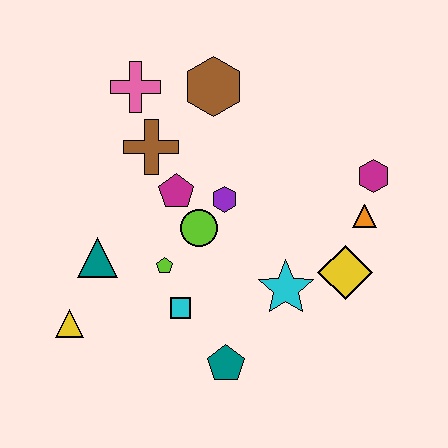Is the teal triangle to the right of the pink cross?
No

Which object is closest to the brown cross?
The magenta pentagon is closest to the brown cross.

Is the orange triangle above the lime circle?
Yes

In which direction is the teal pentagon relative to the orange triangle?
The teal pentagon is below the orange triangle.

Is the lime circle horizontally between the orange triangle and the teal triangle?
Yes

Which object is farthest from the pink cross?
The teal pentagon is farthest from the pink cross.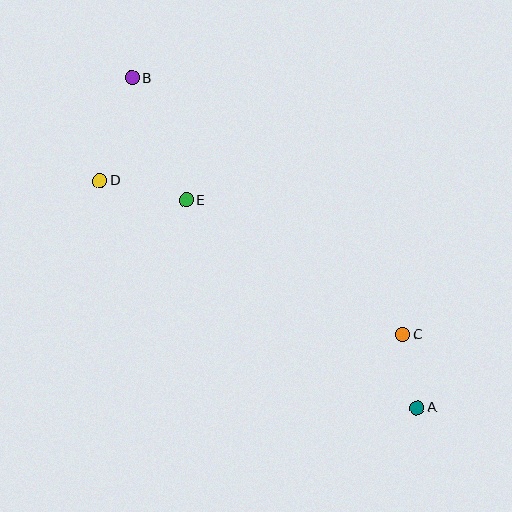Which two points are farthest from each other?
Points A and B are farthest from each other.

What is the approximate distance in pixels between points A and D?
The distance between A and D is approximately 390 pixels.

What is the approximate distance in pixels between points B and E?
The distance between B and E is approximately 134 pixels.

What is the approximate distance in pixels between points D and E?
The distance between D and E is approximately 88 pixels.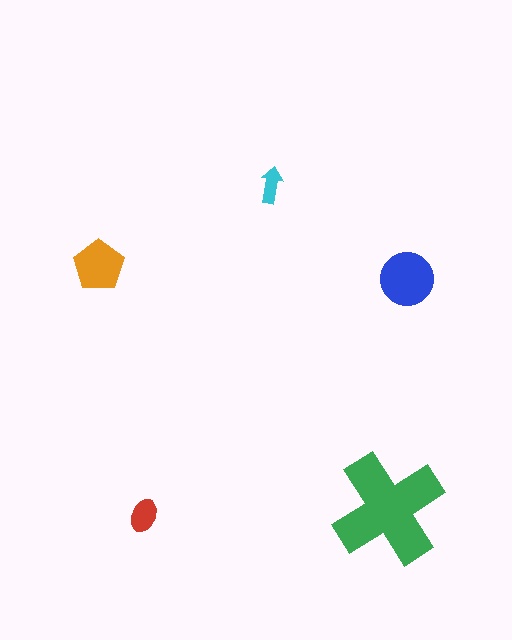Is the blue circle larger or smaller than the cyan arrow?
Larger.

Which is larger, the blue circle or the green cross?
The green cross.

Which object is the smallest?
The cyan arrow.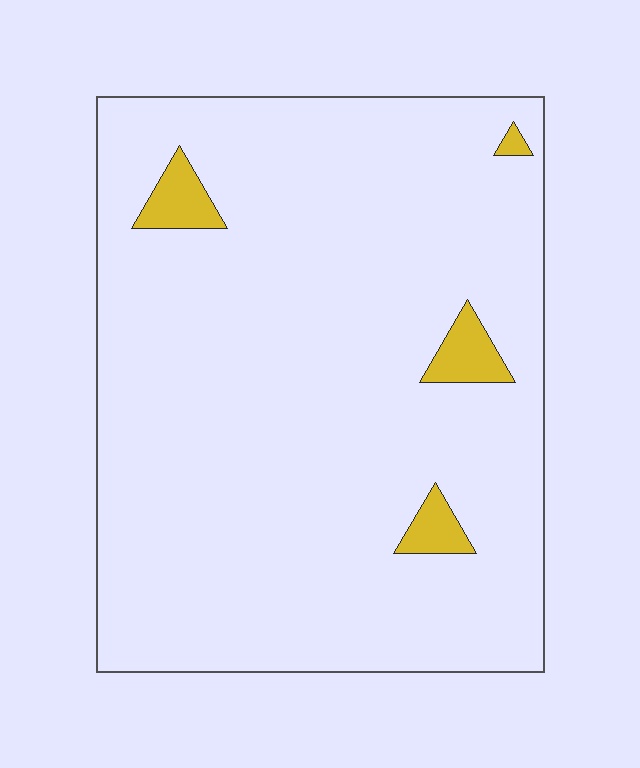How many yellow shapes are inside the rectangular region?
4.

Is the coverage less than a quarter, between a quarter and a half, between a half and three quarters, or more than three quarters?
Less than a quarter.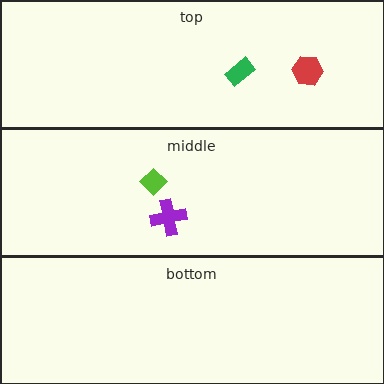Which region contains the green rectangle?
The top region.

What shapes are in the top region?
The green rectangle, the red hexagon.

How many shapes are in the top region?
2.